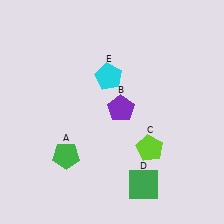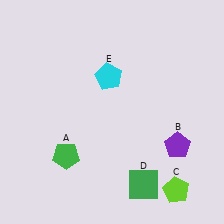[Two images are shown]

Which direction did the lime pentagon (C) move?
The lime pentagon (C) moved down.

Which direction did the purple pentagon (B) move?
The purple pentagon (B) moved right.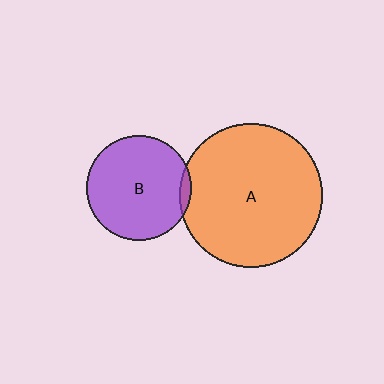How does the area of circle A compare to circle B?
Approximately 1.9 times.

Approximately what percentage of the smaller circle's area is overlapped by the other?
Approximately 5%.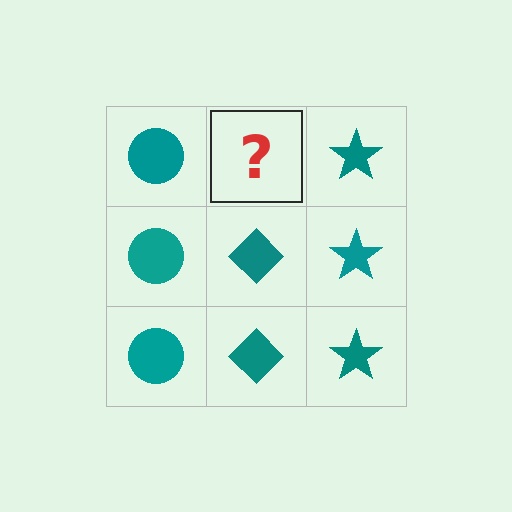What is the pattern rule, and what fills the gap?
The rule is that each column has a consistent shape. The gap should be filled with a teal diamond.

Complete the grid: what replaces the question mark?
The question mark should be replaced with a teal diamond.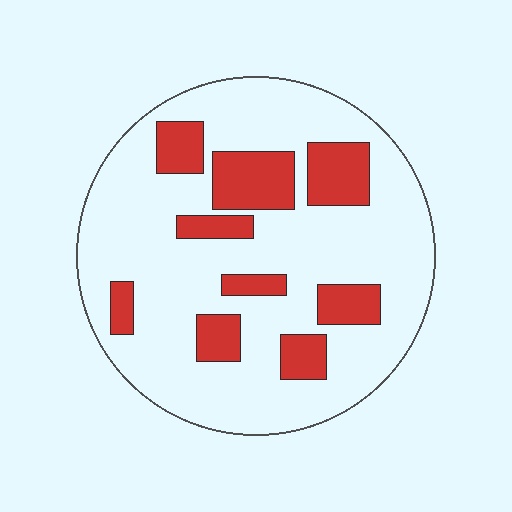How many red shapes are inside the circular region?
9.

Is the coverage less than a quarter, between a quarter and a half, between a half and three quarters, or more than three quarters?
Less than a quarter.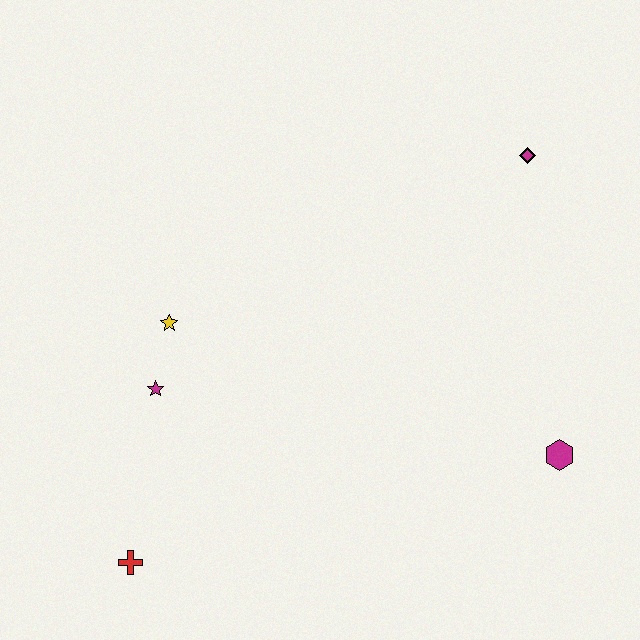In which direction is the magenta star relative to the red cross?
The magenta star is above the red cross.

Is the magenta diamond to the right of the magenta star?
Yes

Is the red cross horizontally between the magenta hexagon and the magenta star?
No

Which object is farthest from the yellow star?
The magenta hexagon is farthest from the yellow star.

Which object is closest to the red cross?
The magenta star is closest to the red cross.